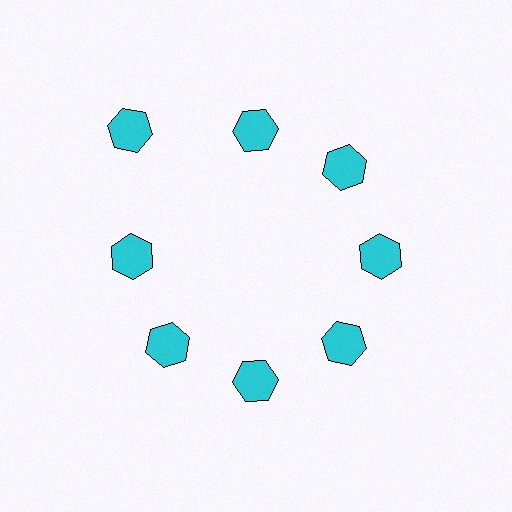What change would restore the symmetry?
The symmetry would be restored by moving it inward, back onto the ring so that all 8 hexagons sit at equal angles and equal distance from the center.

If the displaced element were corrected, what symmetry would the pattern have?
It would have 8-fold rotational symmetry — the pattern would map onto itself every 45 degrees.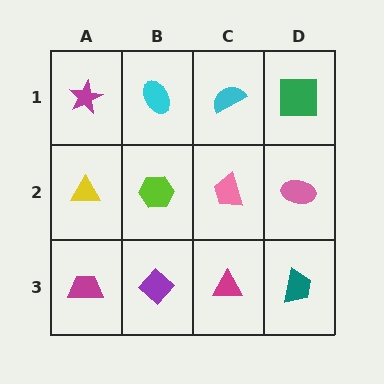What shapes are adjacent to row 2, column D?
A green square (row 1, column D), a teal trapezoid (row 3, column D), a pink trapezoid (row 2, column C).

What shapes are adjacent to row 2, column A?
A magenta star (row 1, column A), a magenta trapezoid (row 3, column A), a lime hexagon (row 2, column B).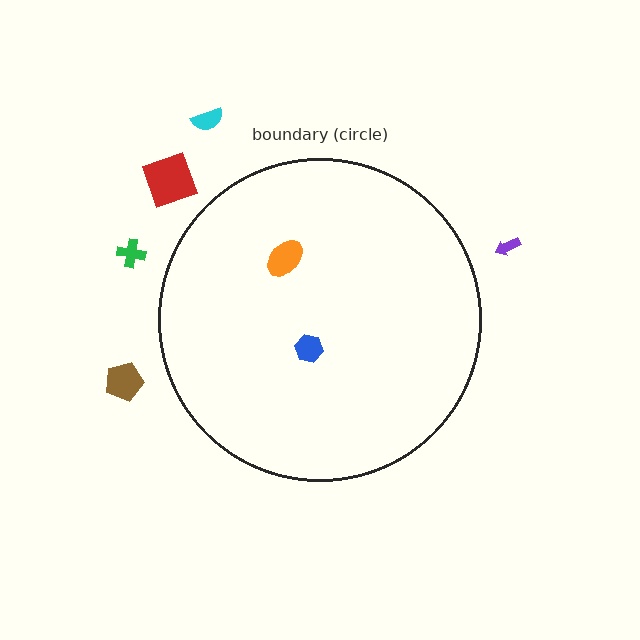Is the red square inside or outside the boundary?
Outside.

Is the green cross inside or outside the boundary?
Outside.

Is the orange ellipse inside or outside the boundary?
Inside.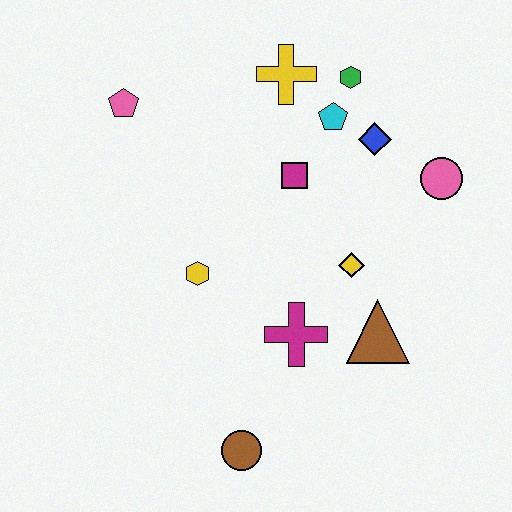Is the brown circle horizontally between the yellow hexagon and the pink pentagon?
No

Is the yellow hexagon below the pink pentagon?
Yes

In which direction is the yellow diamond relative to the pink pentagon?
The yellow diamond is to the right of the pink pentagon.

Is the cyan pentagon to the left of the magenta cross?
No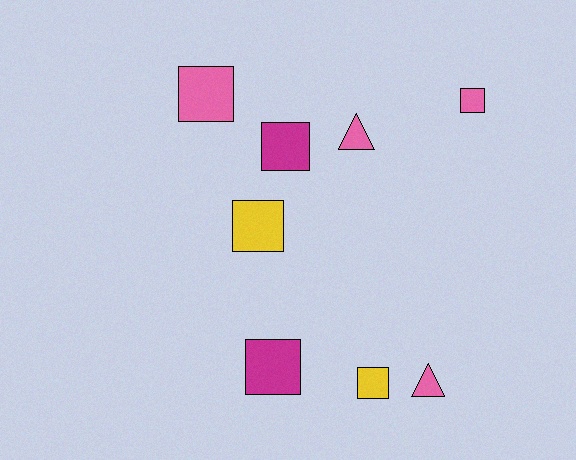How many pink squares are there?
There are 2 pink squares.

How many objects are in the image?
There are 8 objects.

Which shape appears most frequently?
Square, with 6 objects.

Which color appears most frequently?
Pink, with 4 objects.